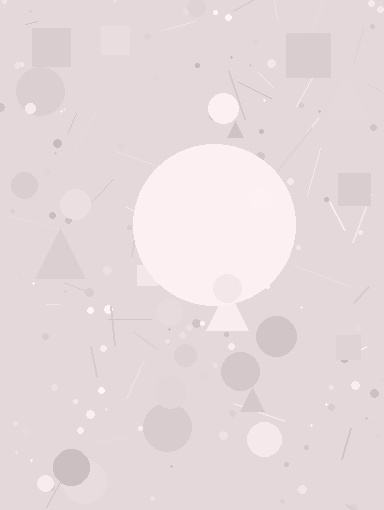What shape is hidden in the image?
A circle is hidden in the image.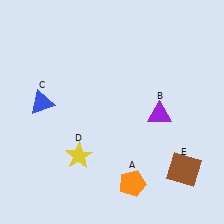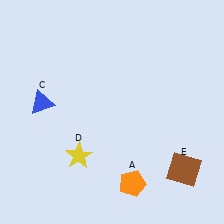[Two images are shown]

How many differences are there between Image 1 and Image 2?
There is 1 difference between the two images.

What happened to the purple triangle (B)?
The purple triangle (B) was removed in Image 2. It was in the bottom-right area of Image 1.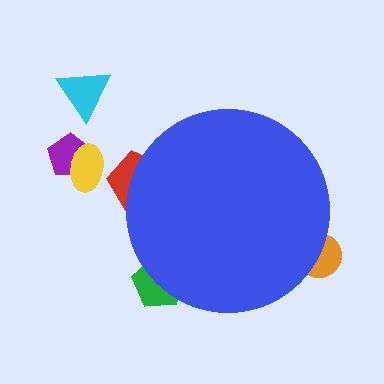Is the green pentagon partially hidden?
Yes, the green pentagon is partially hidden behind the blue circle.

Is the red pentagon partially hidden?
Yes, the red pentagon is partially hidden behind the blue circle.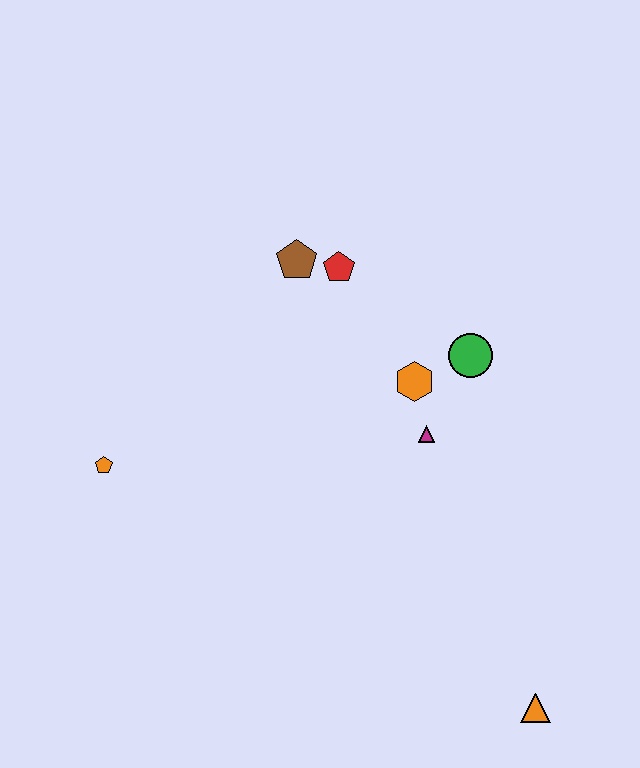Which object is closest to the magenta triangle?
The orange hexagon is closest to the magenta triangle.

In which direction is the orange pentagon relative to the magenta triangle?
The orange pentagon is to the left of the magenta triangle.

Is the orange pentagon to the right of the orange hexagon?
No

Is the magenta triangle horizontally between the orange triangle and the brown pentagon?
Yes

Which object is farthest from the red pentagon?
The orange triangle is farthest from the red pentagon.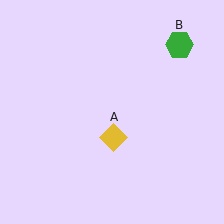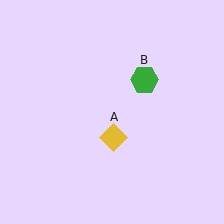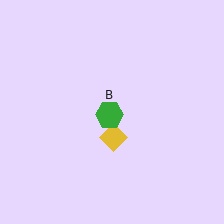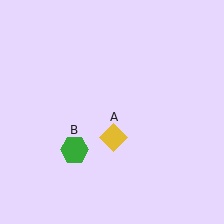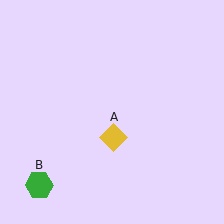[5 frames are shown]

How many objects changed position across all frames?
1 object changed position: green hexagon (object B).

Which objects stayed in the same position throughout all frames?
Yellow diamond (object A) remained stationary.